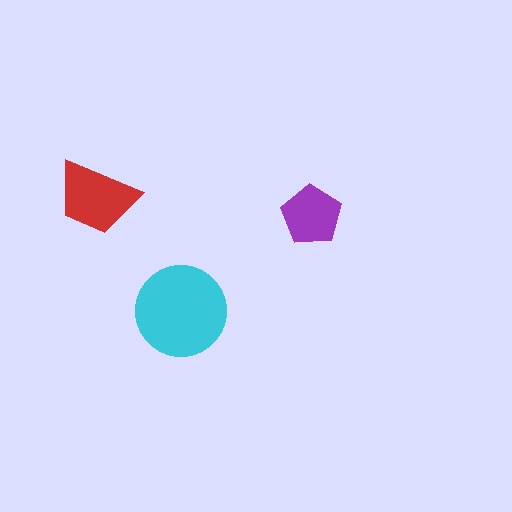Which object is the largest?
The cyan circle.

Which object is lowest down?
The cyan circle is bottommost.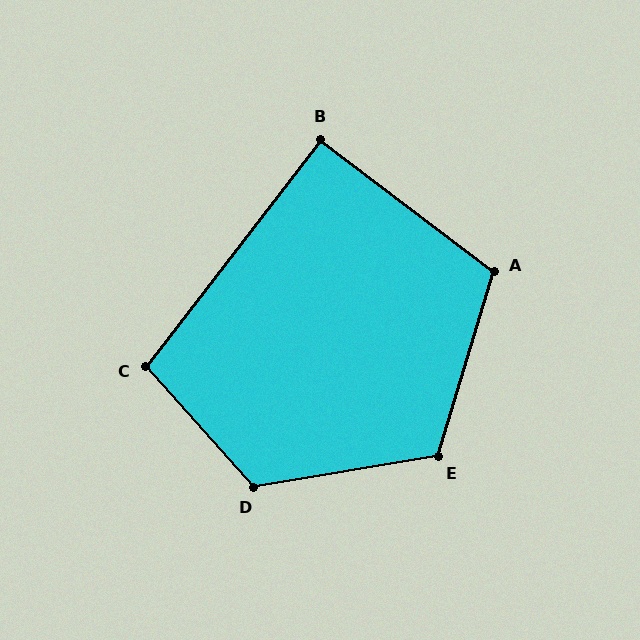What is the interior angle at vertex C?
Approximately 101 degrees (obtuse).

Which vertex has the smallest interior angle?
B, at approximately 90 degrees.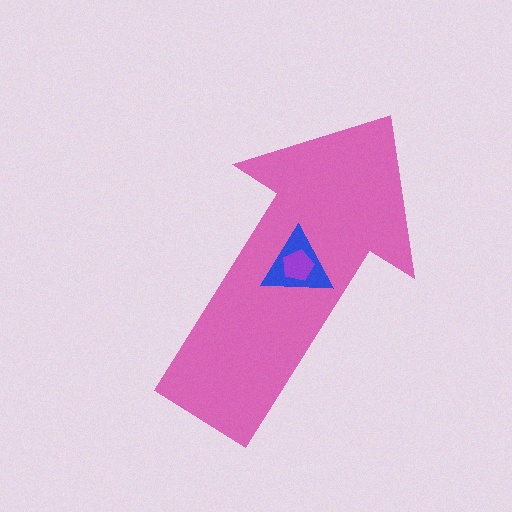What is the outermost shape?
The pink arrow.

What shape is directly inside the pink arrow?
The blue triangle.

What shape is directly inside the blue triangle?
The purple pentagon.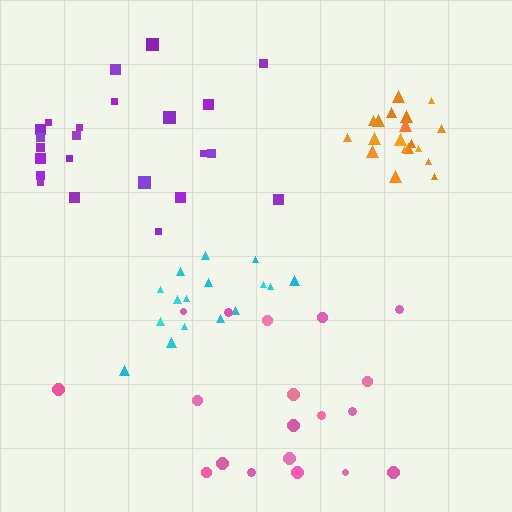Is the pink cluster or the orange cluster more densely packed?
Orange.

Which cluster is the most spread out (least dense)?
Pink.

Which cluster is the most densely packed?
Orange.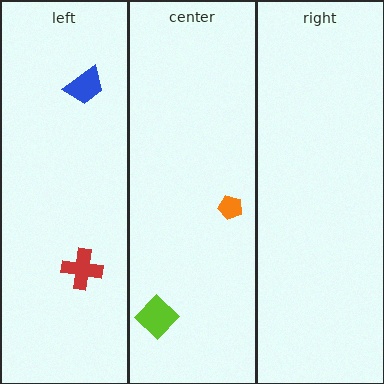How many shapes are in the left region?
2.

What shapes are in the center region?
The lime diamond, the orange pentagon.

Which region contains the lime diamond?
The center region.